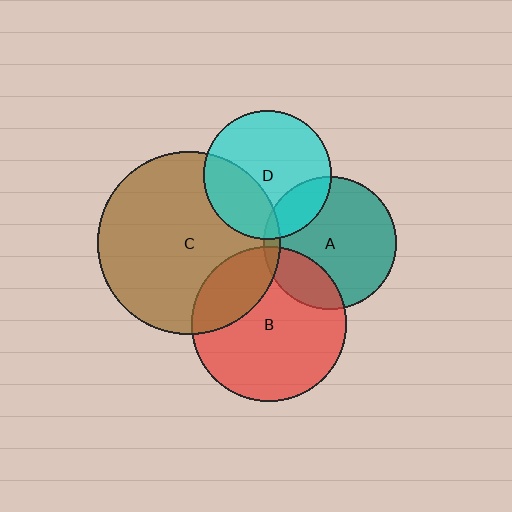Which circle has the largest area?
Circle C (brown).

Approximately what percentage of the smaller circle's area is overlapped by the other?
Approximately 25%.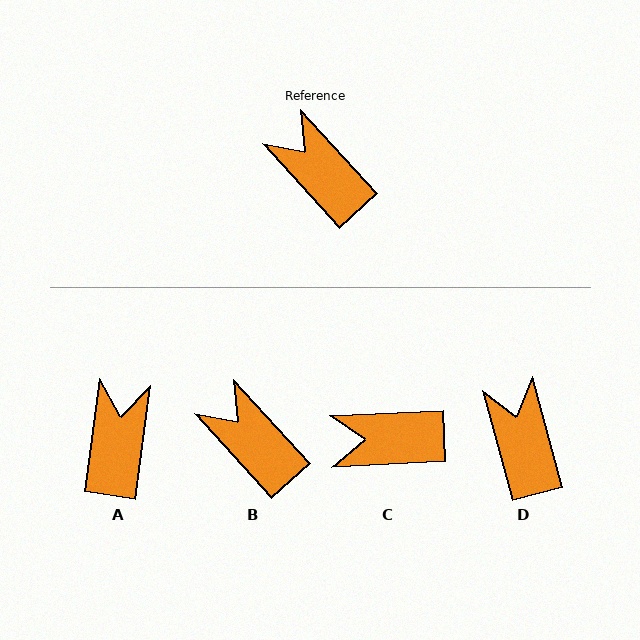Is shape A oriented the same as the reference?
No, it is off by about 50 degrees.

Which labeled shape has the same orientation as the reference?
B.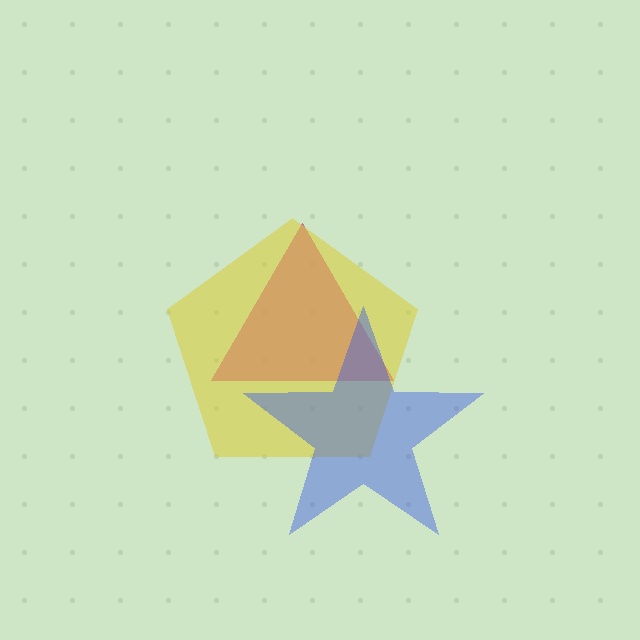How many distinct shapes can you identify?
There are 3 distinct shapes: a magenta triangle, a yellow pentagon, a blue star.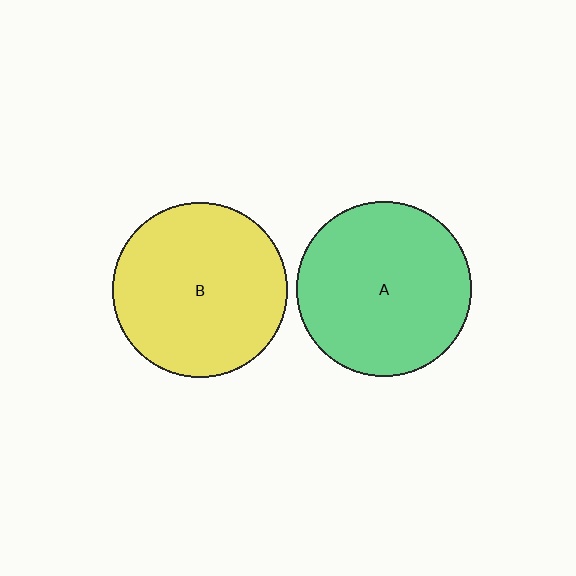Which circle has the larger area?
Circle B (yellow).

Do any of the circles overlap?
No, none of the circles overlap.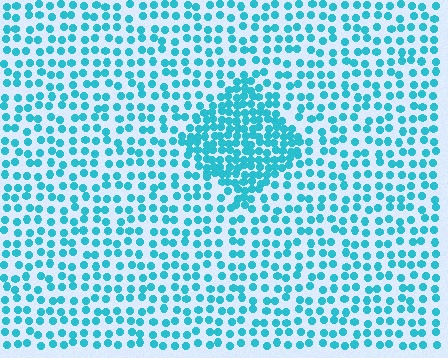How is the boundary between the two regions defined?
The boundary is defined by a change in element density (approximately 2.1x ratio). All elements are the same color, size, and shape.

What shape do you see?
I see a diamond.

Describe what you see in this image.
The image contains small cyan elements arranged at two different densities. A diamond-shaped region is visible where the elements are more densely packed than the surrounding area.